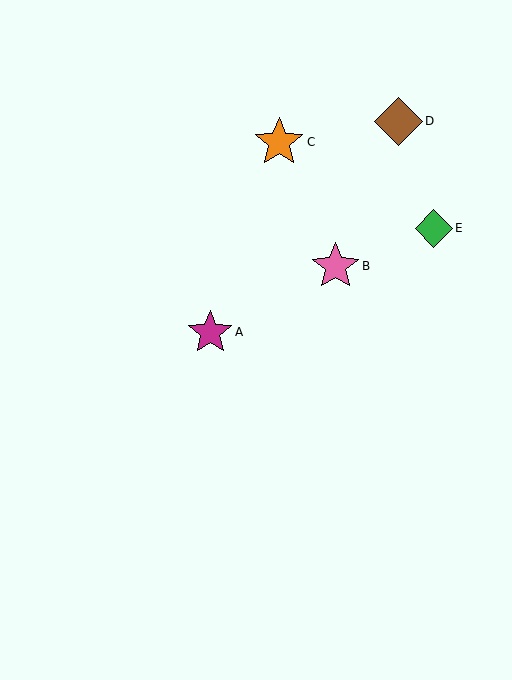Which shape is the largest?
The orange star (labeled C) is the largest.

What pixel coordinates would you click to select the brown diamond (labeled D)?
Click at (398, 121) to select the brown diamond D.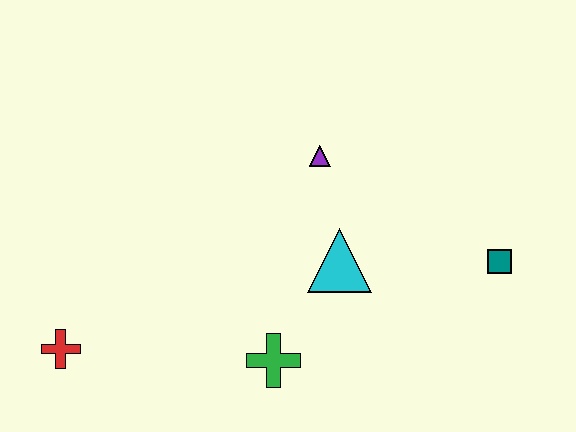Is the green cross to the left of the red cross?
No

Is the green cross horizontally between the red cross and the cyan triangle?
Yes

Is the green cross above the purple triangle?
No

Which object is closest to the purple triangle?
The cyan triangle is closest to the purple triangle.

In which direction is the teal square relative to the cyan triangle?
The teal square is to the right of the cyan triangle.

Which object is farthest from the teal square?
The red cross is farthest from the teal square.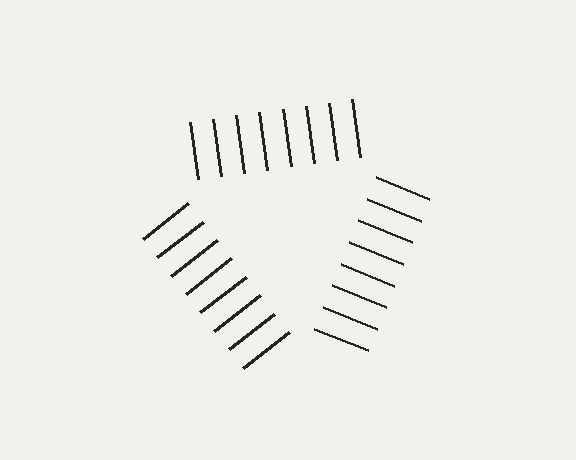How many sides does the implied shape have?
3 sides — the line-ends trace a triangle.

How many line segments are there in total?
24 — 8 along each of the 3 edges.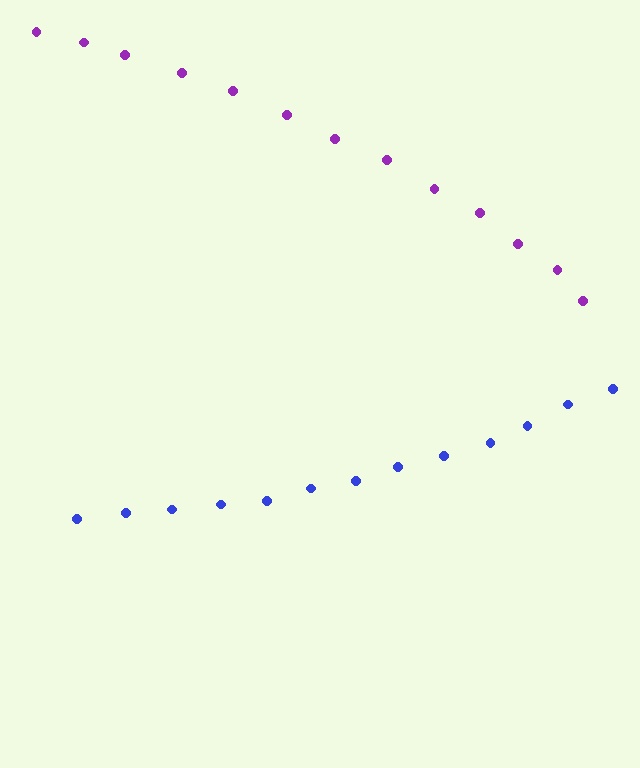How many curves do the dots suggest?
There are 2 distinct paths.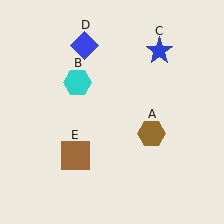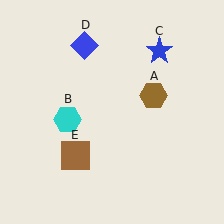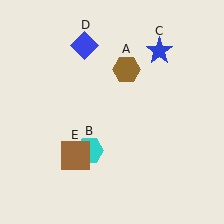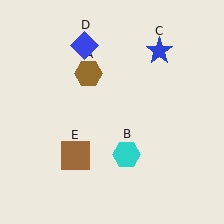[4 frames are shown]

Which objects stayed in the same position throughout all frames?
Blue star (object C) and blue diamond (object D) and brown square (object E) remained stationary.